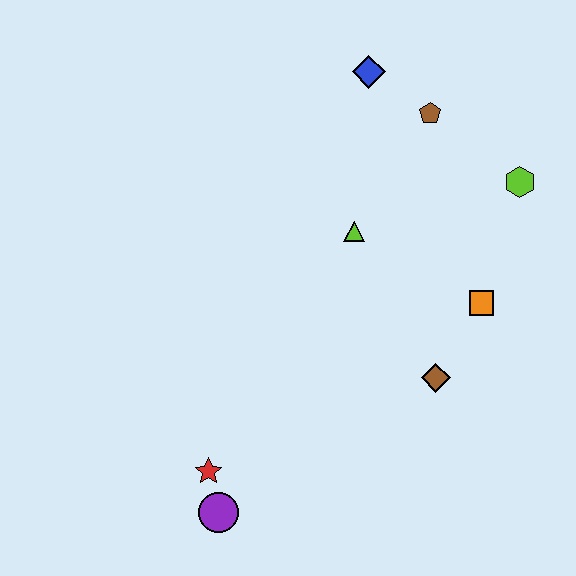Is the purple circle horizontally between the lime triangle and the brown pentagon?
No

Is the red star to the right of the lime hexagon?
No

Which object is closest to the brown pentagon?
The blue diamond is closest to the brown pentagon.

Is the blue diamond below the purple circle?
No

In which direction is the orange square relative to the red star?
The orange square is to the right of the red star.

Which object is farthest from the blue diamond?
The purple circle is farthest from the blue diamond.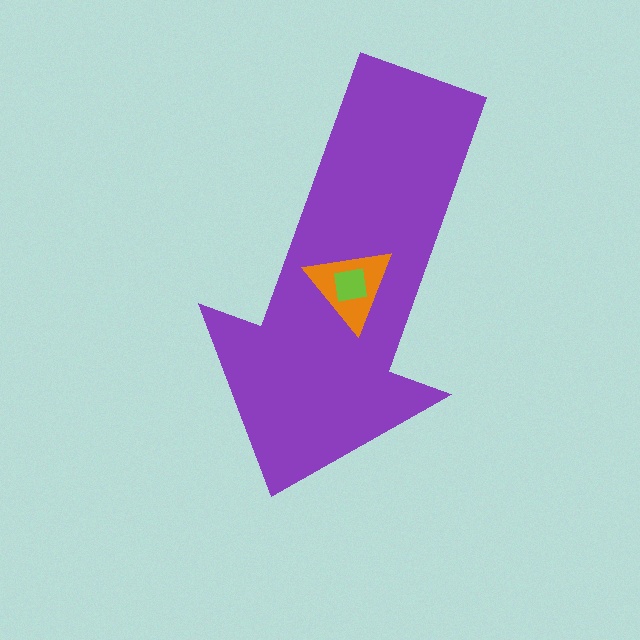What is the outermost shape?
The purple arrow.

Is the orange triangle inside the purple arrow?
Yes.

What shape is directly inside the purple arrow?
The orange triangle.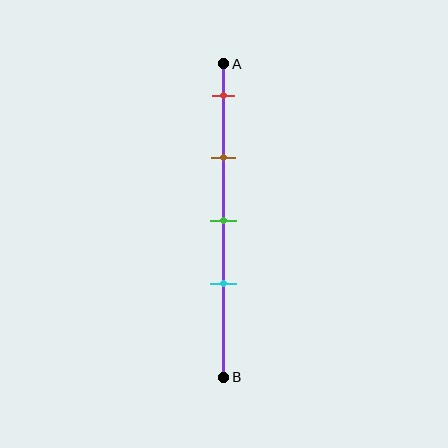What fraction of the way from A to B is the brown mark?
The brown mark is approximately 30% (0.3) of the way from A to B.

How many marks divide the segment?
There are 4 marks dividing the segment.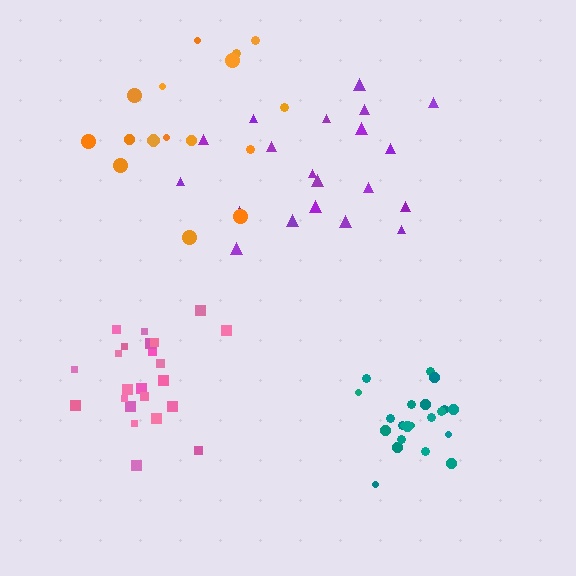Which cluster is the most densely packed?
Teal.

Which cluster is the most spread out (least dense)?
Orange.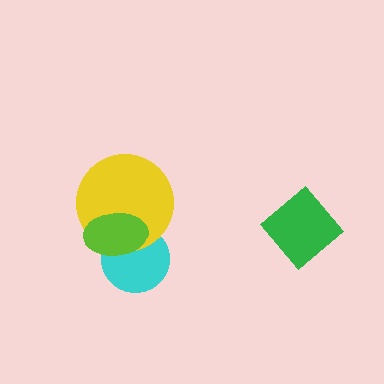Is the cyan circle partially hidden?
Yes, it is partially covered by another shape.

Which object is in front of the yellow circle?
The lime ellipse is in front of the yellow circle.